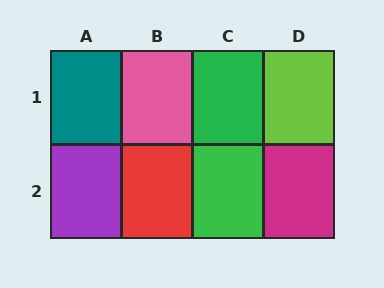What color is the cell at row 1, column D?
Lime.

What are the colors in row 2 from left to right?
Purple, red, green, magenta.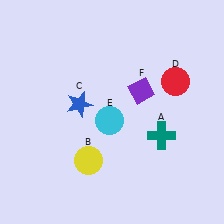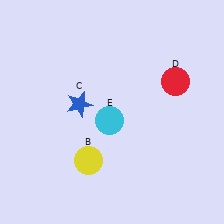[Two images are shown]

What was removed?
The purple diamond (F), the teal cross (A) were removed in Image 2.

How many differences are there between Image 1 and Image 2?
There are 2 differences between the two images.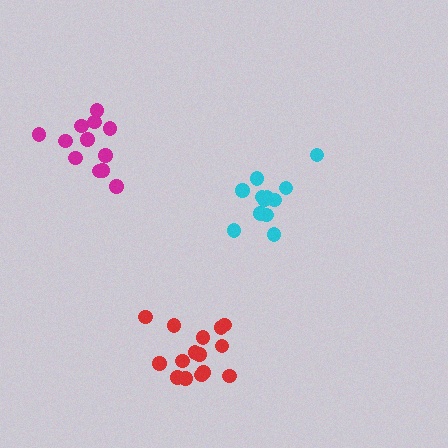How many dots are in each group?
Group 1: 12 dots, Group 2: 12 dots, Group 3: 15 dots (39 total).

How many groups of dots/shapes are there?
There are 3 groups.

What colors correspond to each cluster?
The clusters are colored: magenta, cyan, red.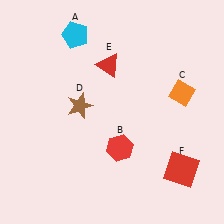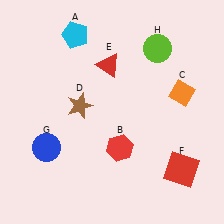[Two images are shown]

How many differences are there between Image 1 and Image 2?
There are 2 differences between the two images.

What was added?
A blue circle (G), a lime circle (H) were added in Image 2.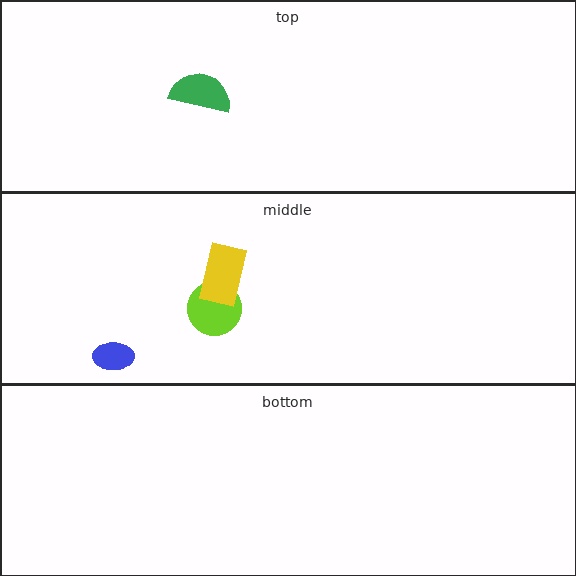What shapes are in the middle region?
The blue ellipse, the lime circle, the yellow rectangle.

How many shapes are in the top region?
1.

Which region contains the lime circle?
The middle region.